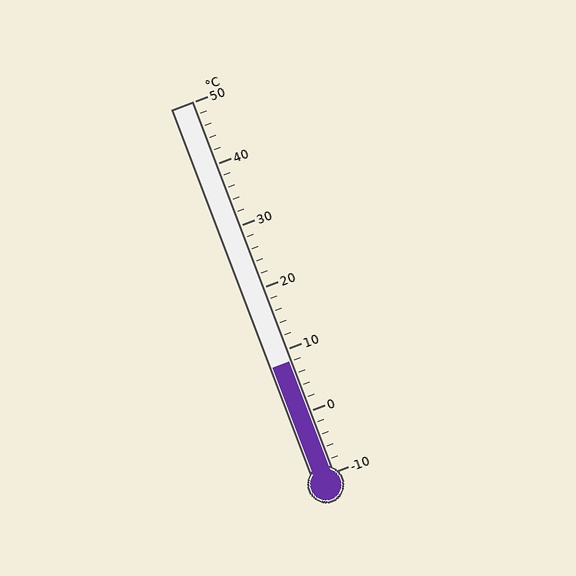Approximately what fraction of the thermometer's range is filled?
The thermometer is filled to approximately 30% of its range.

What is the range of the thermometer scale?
The thermometer scale ranges from -10°C to 50°C.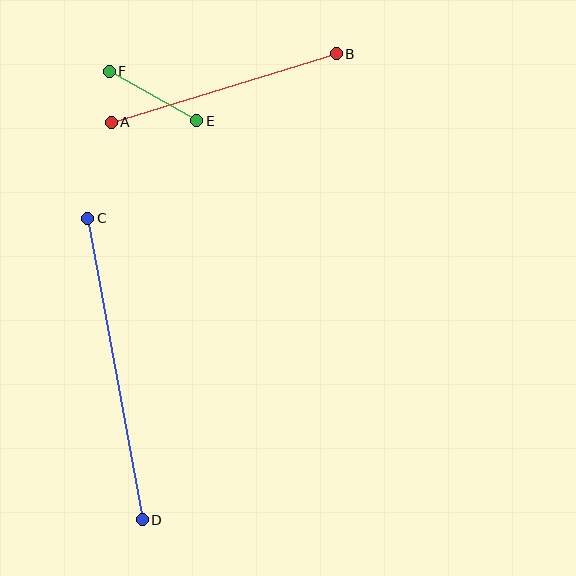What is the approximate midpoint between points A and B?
The midpoint is at approximately (224, 88) pixels.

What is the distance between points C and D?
The distance is approximately 306 pixels.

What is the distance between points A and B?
The distance is approximately 235 pixels.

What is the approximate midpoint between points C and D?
The midpoint is at approximately (115, 369) pixels.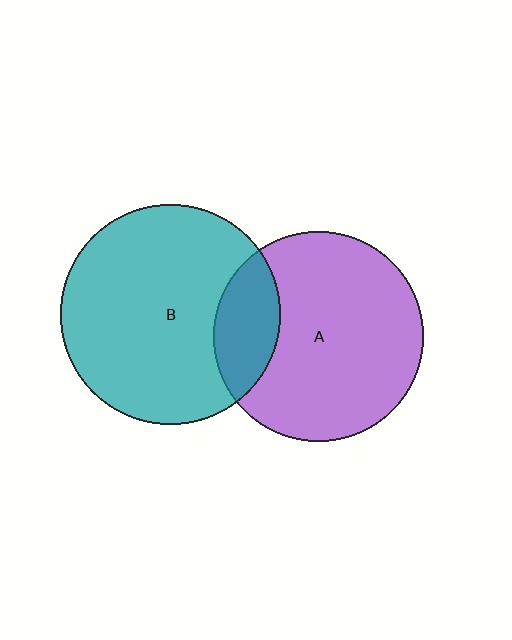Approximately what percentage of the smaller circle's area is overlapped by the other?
Approximately 20%.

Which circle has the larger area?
Circle B (teal).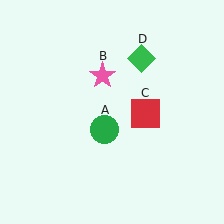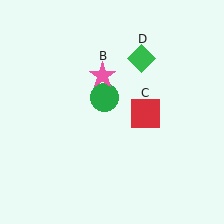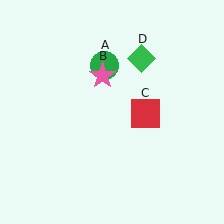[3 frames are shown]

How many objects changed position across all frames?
1 object changed position: green circle (object A).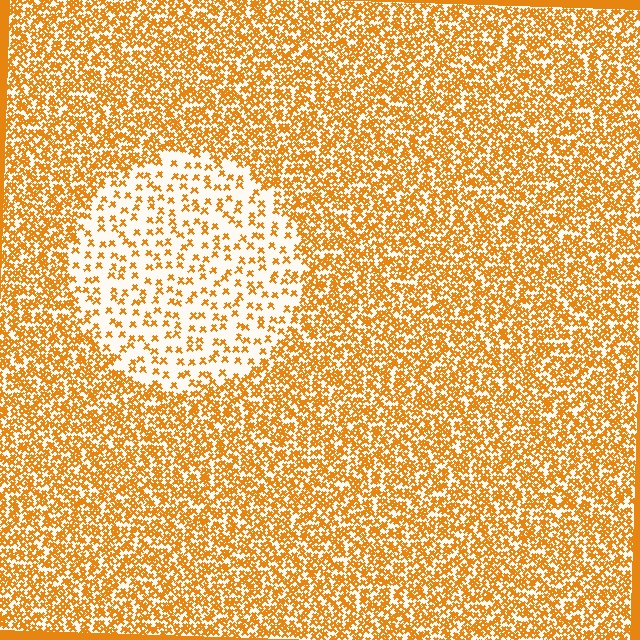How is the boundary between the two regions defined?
The boundary is defined by a change in element density (approximately 2.9x ratio). All elements are the same color, size, and shape.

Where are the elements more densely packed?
The elements are more densely packed outside the circle boundary.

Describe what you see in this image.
The image contains small orange elements arranged at two different densities. A circle-shaped region is visible where the elements are less densely packed than the surrounding area.